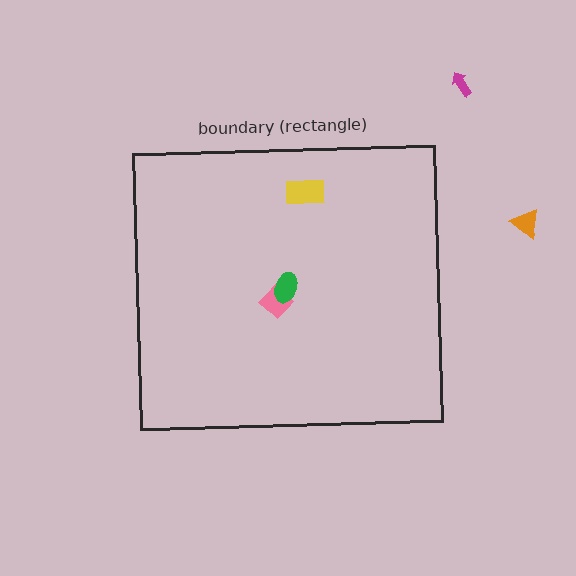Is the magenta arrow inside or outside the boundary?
Outside.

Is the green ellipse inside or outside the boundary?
Inside.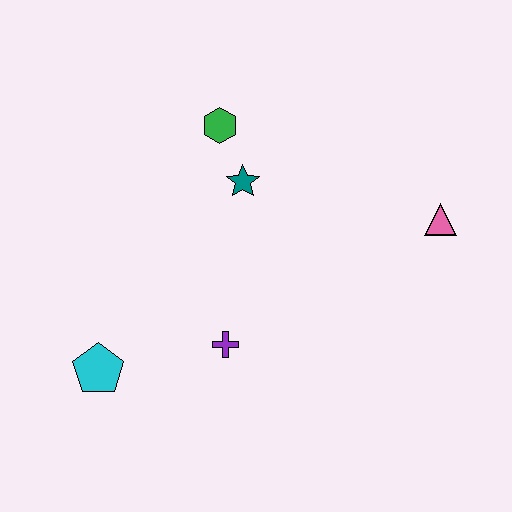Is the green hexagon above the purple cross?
Yes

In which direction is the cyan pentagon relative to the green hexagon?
The cyan pentagon is below the green hexagon.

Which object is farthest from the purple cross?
The pink triangle is farthest from the purple cross.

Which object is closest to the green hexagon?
The teal star is closest to the green hexagon.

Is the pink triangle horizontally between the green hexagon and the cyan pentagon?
No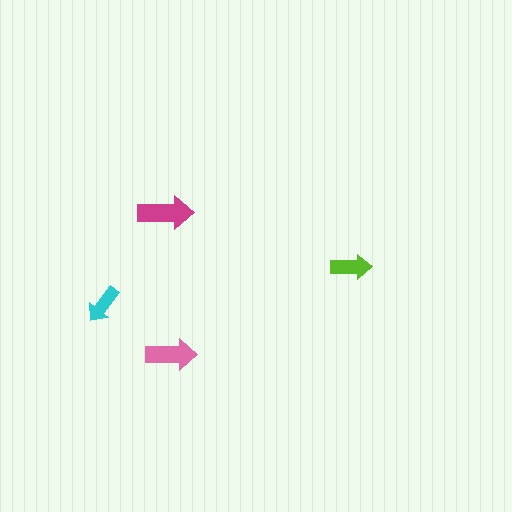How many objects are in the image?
There are 4 objects in the image.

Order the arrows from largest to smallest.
the magenta one, the pink one, the lime one, the cyan one.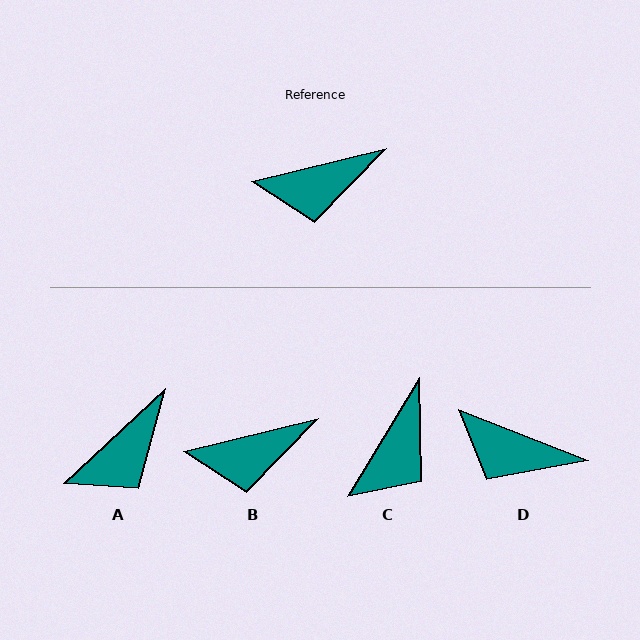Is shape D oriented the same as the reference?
No, it is off by about 36 degrees.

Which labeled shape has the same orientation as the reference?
B.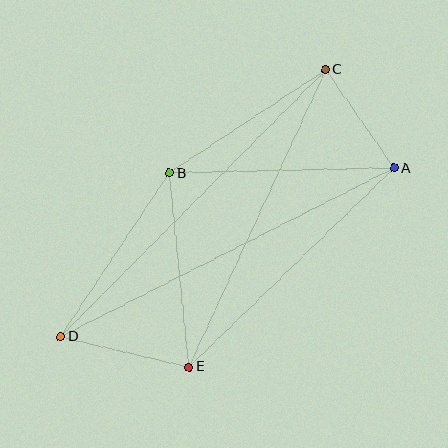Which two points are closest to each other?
Points A and C are closest to each other.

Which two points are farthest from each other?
Points C and D are farthest from each other.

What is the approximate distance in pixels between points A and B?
The distance between A and B is approximately 225 pixels.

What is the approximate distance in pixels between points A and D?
The distance between A and D is approximately 374 pixels.